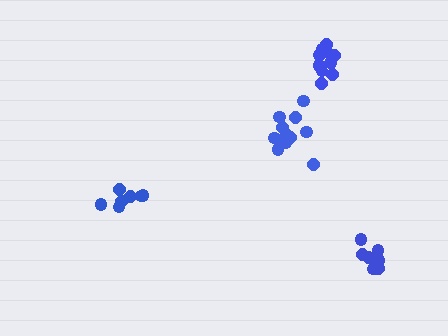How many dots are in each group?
Group 1: 12 dots, Group 2: 9 dots, Group 3: 7 dots, Group 4: 10 dots (38 total).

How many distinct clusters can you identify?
There are 4 distinct clusters.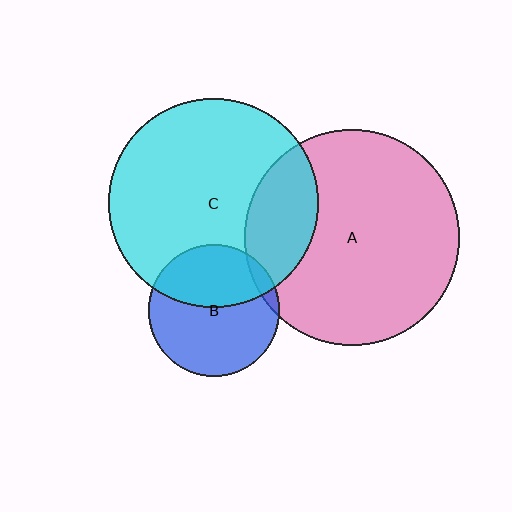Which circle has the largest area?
Circle A (pink).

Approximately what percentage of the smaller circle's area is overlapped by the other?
Approximately 40%.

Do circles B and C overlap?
Yes.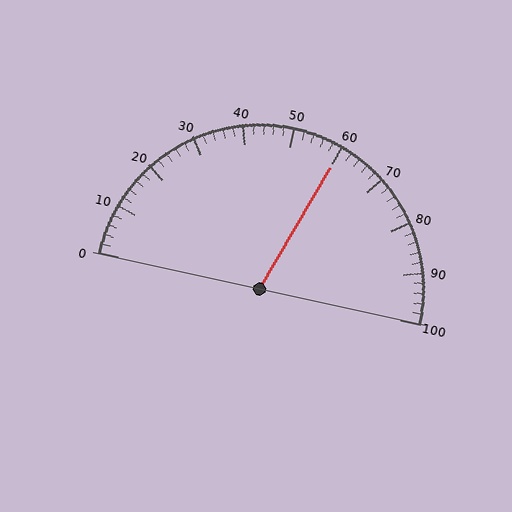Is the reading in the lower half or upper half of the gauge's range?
The reading is in the upper half of the range (0 to 100).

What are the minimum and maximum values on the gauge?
The gauge ranges from 0 to 100.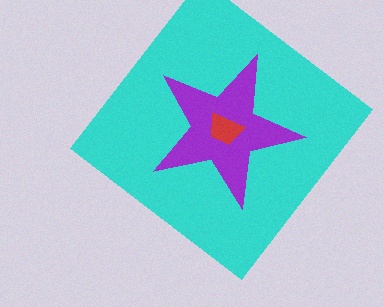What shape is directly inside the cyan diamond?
The purple star.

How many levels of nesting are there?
3.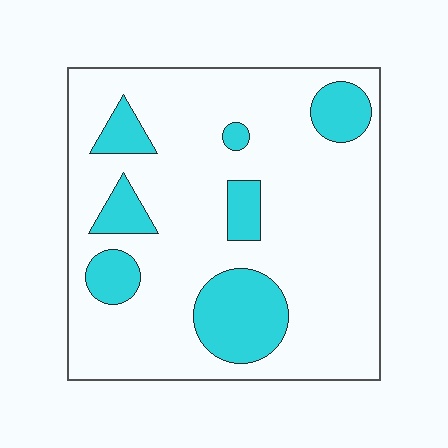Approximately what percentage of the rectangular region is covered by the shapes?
Approximately 20%.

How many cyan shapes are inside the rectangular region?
7.